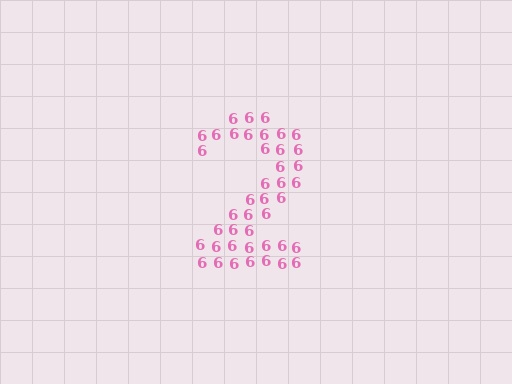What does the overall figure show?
The overall figure shows the digit 2.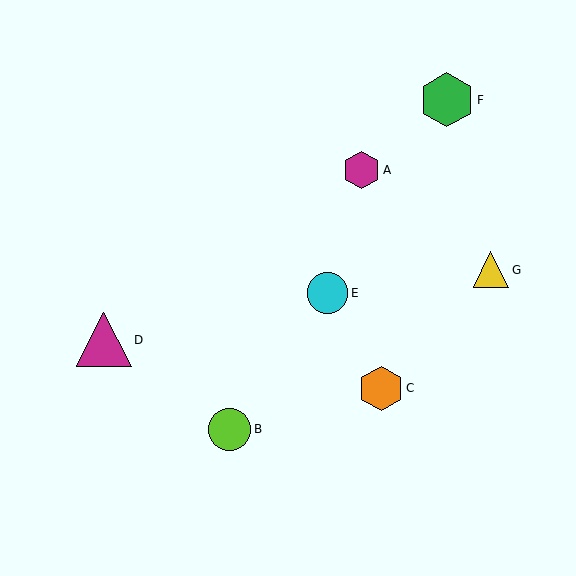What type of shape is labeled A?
Shape A is a magenta hexagon.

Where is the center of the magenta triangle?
The center of the magenta triangle is at (104, 340).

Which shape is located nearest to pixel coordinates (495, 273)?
The yellow triangle (labeled G) at (491, 270) is nearest to that location.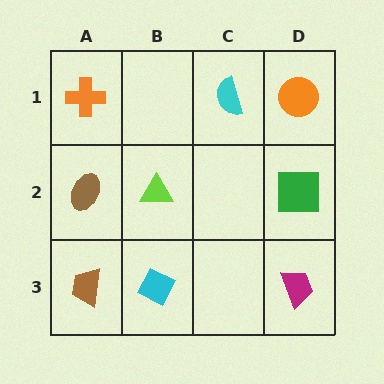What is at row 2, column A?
A brown ellipse.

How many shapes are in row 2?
3 shapes.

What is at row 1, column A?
An orange cross.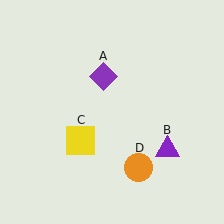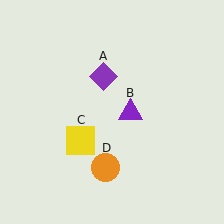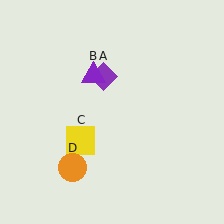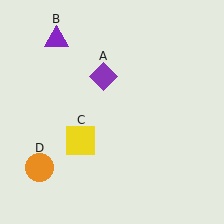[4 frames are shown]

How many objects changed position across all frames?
2 objects changed position: purple triangle (object B), orange circle (object D).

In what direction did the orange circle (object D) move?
The orange circle (object D) moved left.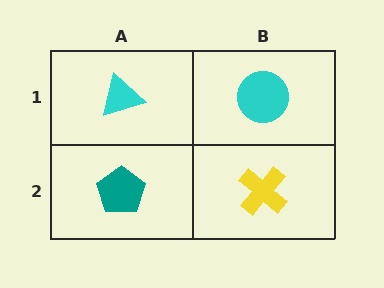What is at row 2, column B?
A yellow cross.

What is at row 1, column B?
A cyan circle.